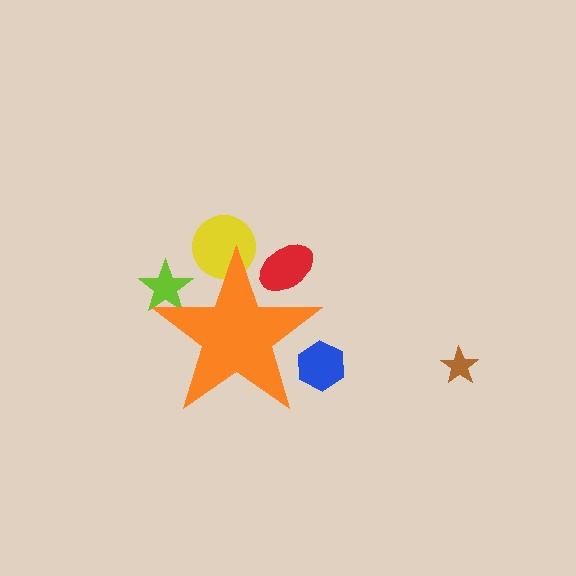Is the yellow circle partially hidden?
Yes, the yellow circle is partially hidden behind the orange star.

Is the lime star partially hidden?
Yes, the lime star is partially hidden behind the orange star.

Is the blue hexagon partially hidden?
Yes, the blue hexagon is partially hidden behind the orange star.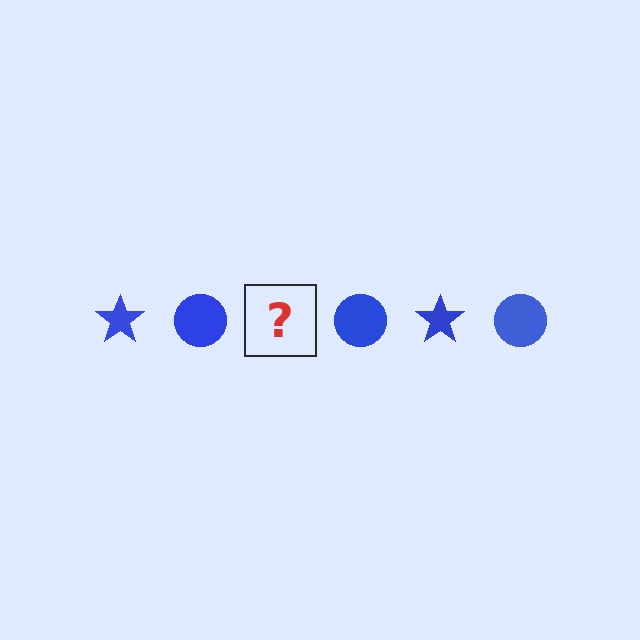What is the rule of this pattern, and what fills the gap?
The rule is that the pattern cycles through star, circle shapes in blue. The gap should be filled with a blue star.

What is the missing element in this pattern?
The missing element is a blue star.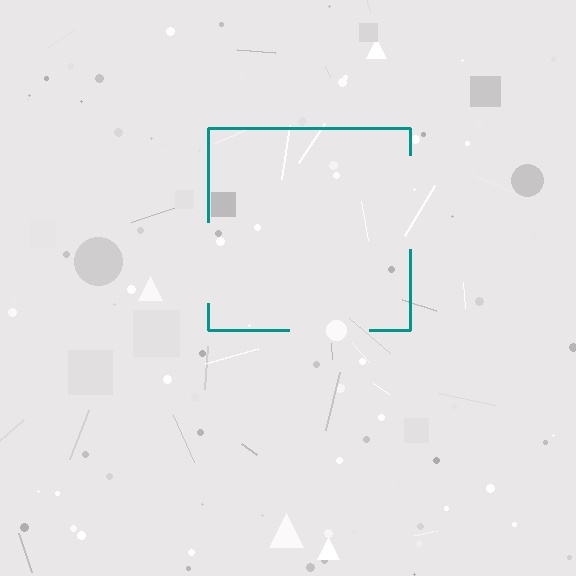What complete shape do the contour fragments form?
The contour fragments form a square.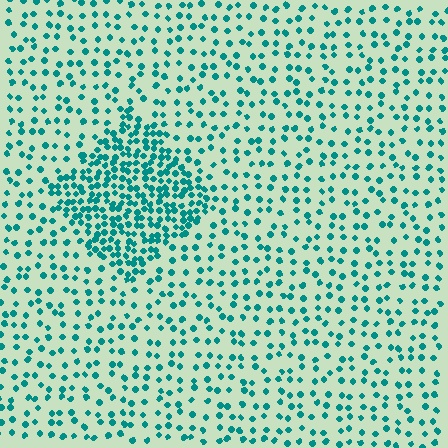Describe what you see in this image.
The image contains small teal elements arranged at two different densities. A diamond-shaped region is visible where the elements are more densely packed than the surrounding area.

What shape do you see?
I see a diamond.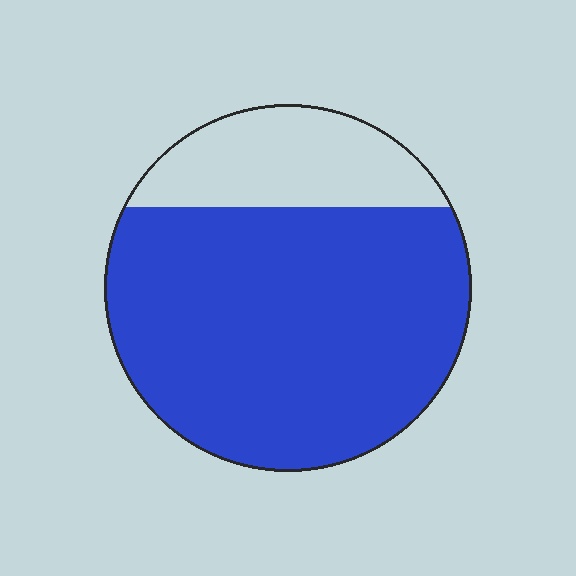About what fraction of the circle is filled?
About three quarters (3/4).